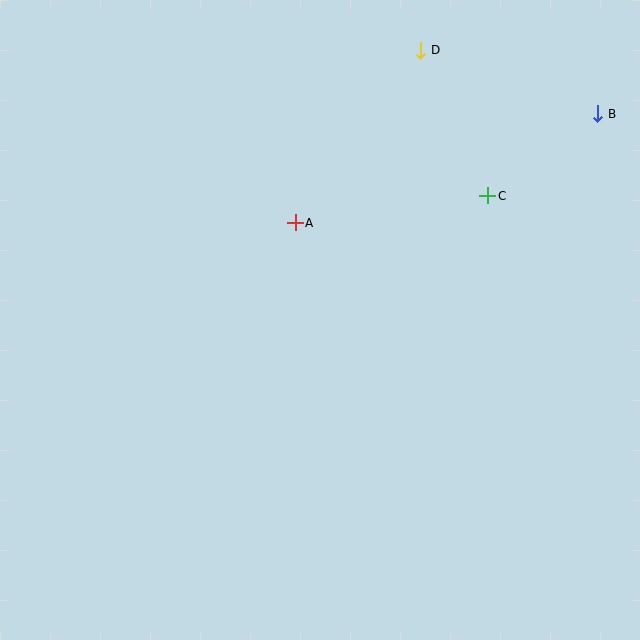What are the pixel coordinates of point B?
Point B is at (598, 114).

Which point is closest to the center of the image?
Point A at (295, 223) is closest to the center.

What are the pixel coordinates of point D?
Point D is at (421, 50).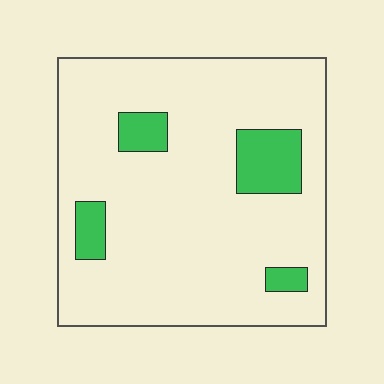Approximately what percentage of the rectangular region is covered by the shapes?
Approximately 15%.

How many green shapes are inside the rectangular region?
4.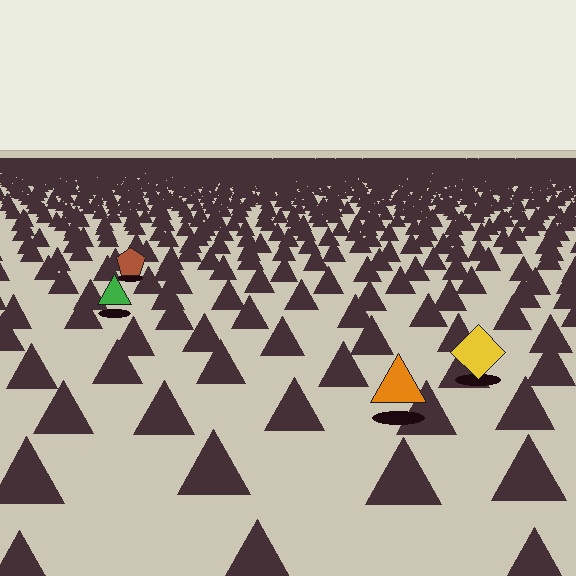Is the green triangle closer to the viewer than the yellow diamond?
No. The yellow diamond is closer — you can tell from the texture gradient: the ground texture is coarser near it.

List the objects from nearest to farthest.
From nearest to farthest: the orange triangle, the yellow diamond, the green triangle, the brown pentagon.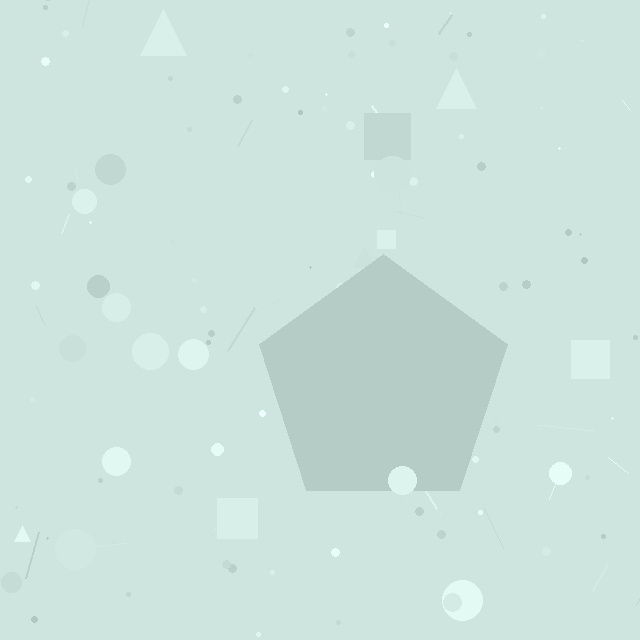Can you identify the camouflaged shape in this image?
The camouflaged shape is a pentagon.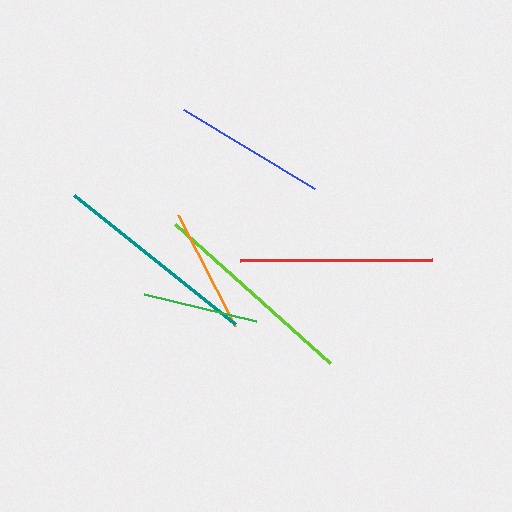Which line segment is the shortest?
The green line is the shortest at approximately 115 pixels.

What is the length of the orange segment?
The orange segment is approximately 125 pixels long.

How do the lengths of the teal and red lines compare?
The teal and red lines are approximately the same length.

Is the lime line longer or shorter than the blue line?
The lime line is longer than the blue line.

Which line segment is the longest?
The lime line is the longest at approximately 208 pixels.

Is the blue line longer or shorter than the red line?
The red line is longer than the blue line.